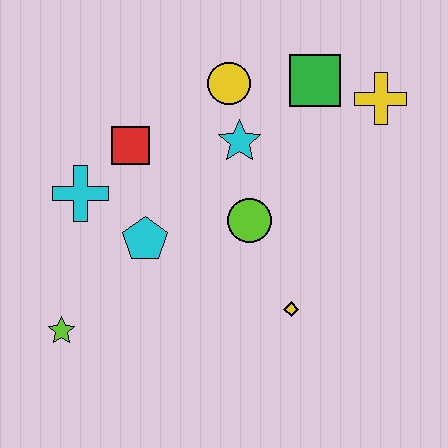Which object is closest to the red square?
The cyan cross is closest to the red square.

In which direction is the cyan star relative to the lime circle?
The cyan star is above the lime circle.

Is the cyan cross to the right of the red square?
No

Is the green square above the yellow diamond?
Yes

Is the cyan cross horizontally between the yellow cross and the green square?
No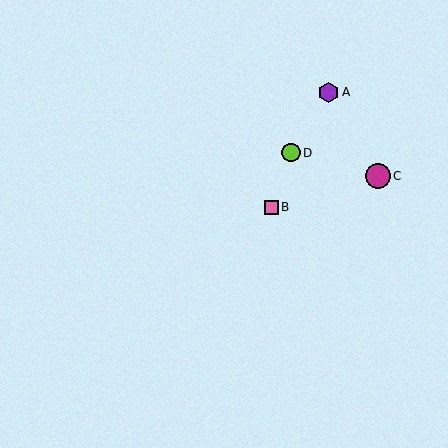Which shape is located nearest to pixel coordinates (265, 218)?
The pink square (labeled B) at (271, 207) is nearest to that location.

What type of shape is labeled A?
Shape A is a purple hexagon.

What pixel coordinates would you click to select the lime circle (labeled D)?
Click at (291, 153) to select the lime circle D.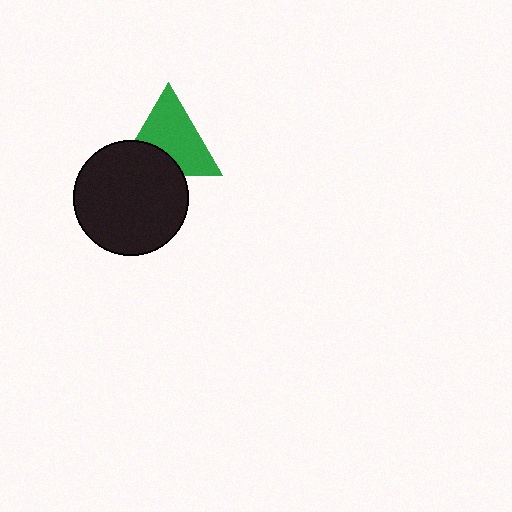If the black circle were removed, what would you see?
You would see the complete green triangle.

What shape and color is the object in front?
The object in front is a black circle.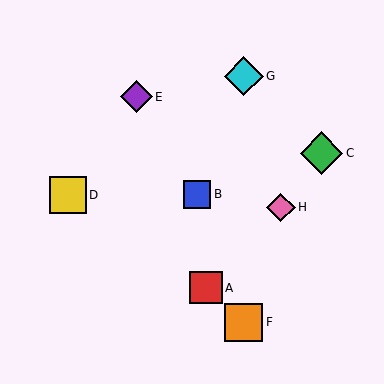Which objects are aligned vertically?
Objects F, G are aligned vertically.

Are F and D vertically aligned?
No, F is at x≈244 and D is at x≈68.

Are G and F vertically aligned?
Yes, both are at x≈244.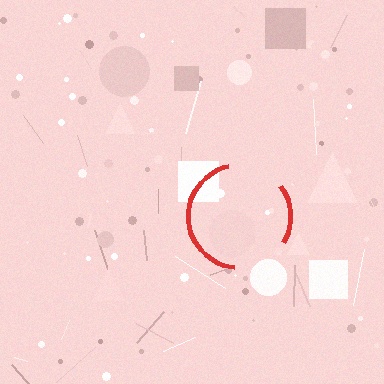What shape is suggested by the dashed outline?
The dashed outline suggests a circle.